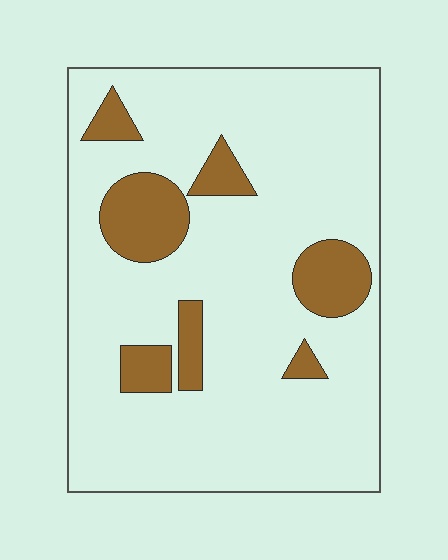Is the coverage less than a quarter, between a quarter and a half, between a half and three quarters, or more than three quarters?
Less than a quarter.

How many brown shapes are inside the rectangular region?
7.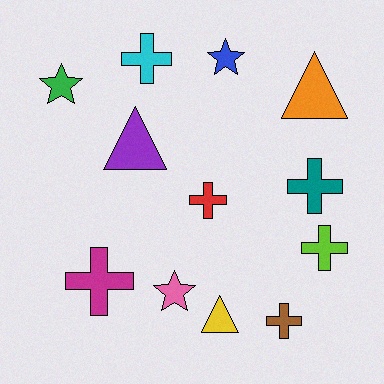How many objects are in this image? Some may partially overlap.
There are 12 objects.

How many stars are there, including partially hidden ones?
There are 3 stars.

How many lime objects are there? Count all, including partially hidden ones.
There is 1 lime object.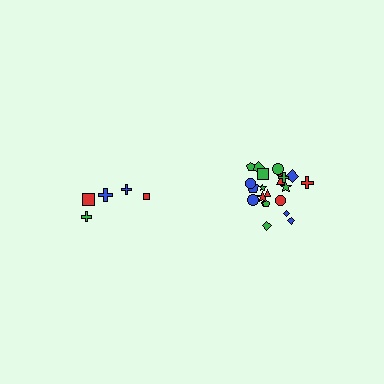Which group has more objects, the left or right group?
The right group.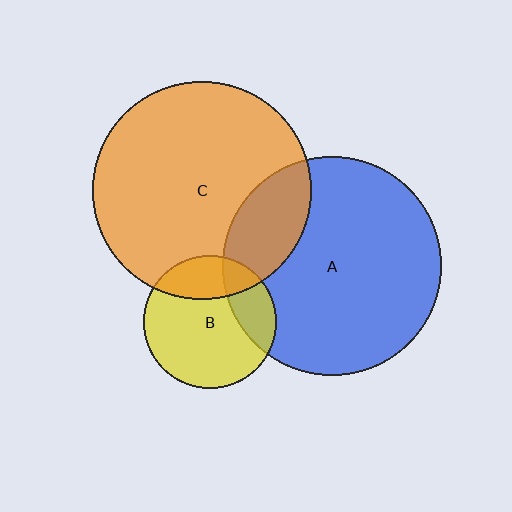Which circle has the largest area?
Circle A (blue).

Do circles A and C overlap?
Yes.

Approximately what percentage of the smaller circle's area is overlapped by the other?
Approximately 20%.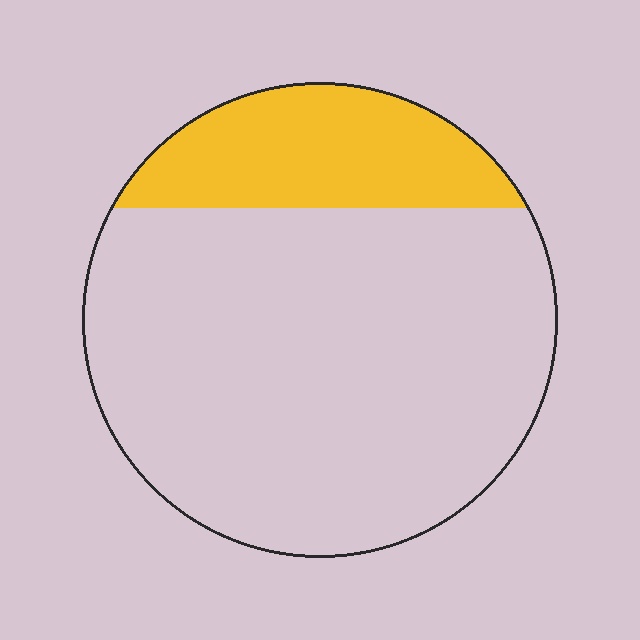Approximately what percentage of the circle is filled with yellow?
Approximately 20%.